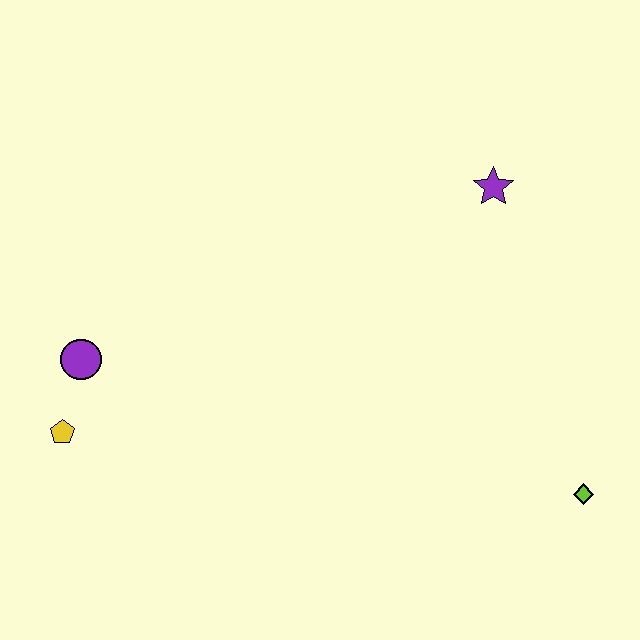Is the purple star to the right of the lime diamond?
No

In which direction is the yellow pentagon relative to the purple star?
The yellow pentagon is to the left of the purple star.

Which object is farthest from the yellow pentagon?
The lime diamond is farthest from the yellow pentagon.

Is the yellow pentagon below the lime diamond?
No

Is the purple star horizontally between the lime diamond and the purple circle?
Yes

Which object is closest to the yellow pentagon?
The purple circle is closest to the yellow pentagon.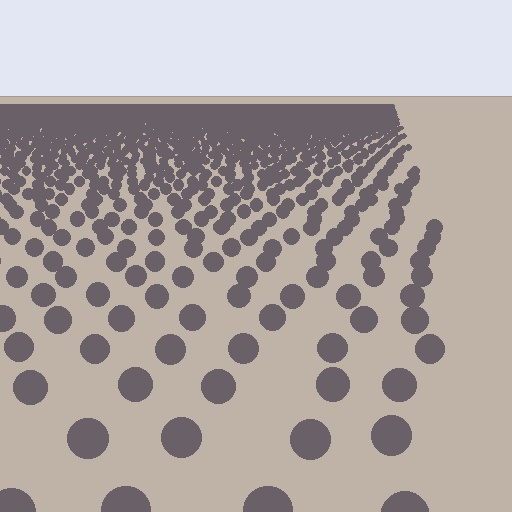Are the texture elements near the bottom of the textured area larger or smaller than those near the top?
Larger. Near the bottom, elements are closer to the viewer and appear at a bigger on-screen size.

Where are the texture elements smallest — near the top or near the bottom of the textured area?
Near the top.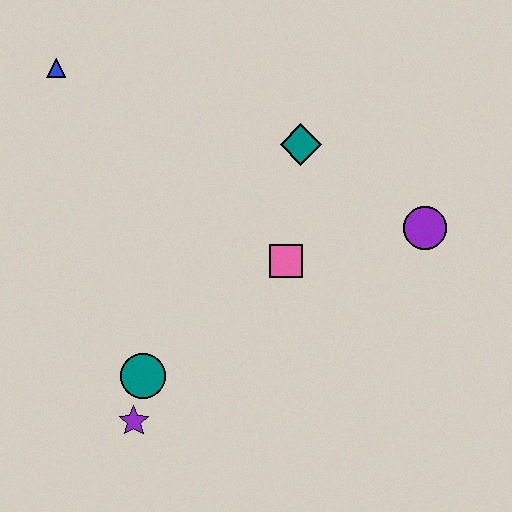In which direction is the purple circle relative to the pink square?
The purple circle is to the right of the pink square.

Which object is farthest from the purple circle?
The blue triangle is farthest from the purple circle.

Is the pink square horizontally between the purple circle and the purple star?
Yes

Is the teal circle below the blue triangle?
Yes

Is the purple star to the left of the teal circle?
Yes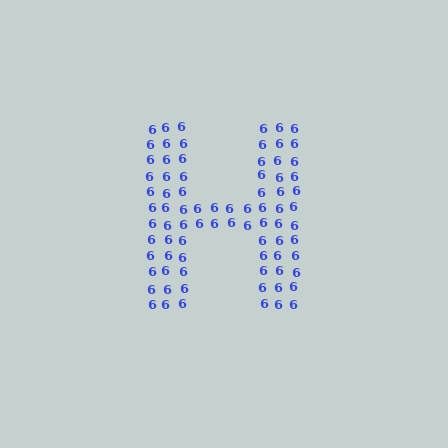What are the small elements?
The small elements are digit 6's.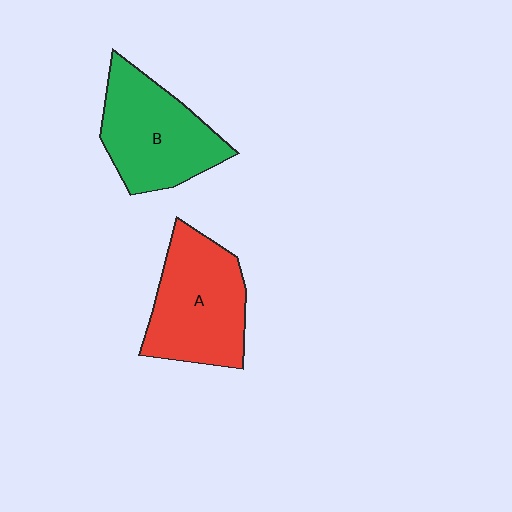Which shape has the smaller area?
Shape B (green).